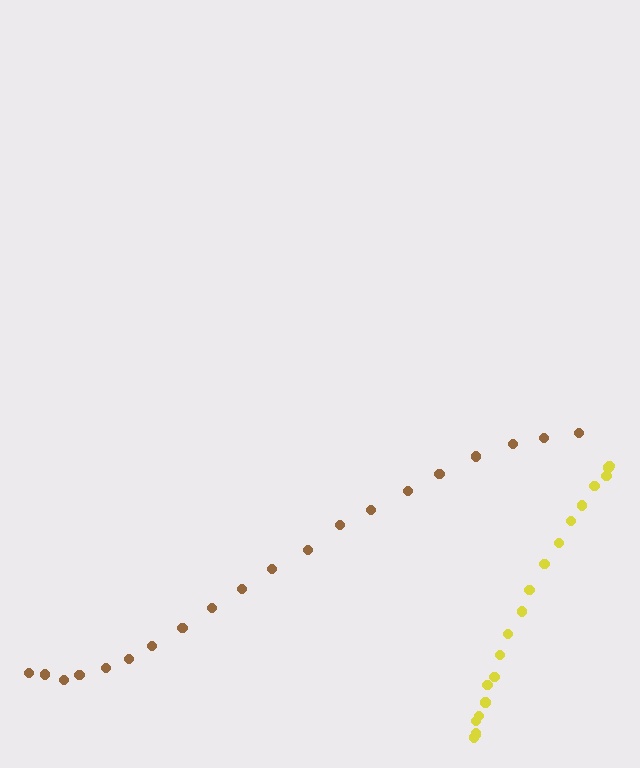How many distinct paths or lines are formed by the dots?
There are 2 distinct paths.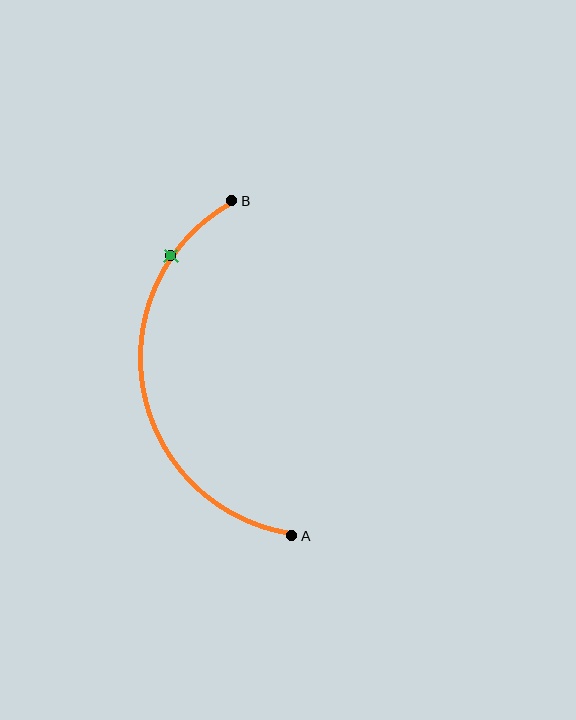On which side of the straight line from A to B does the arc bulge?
The arc bulges to the left of the straight line connecting A and B.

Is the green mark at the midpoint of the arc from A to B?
No. The green mark lies on the arc but is closer to endpoint B. The arc midpoint would be at the point on the curve equidistant along the arc from both A and B.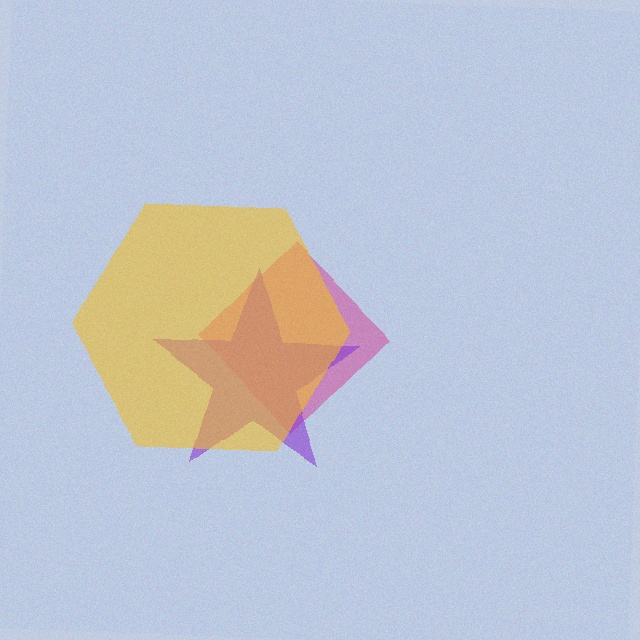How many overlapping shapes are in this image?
There are 3 overlapping shapes in the image.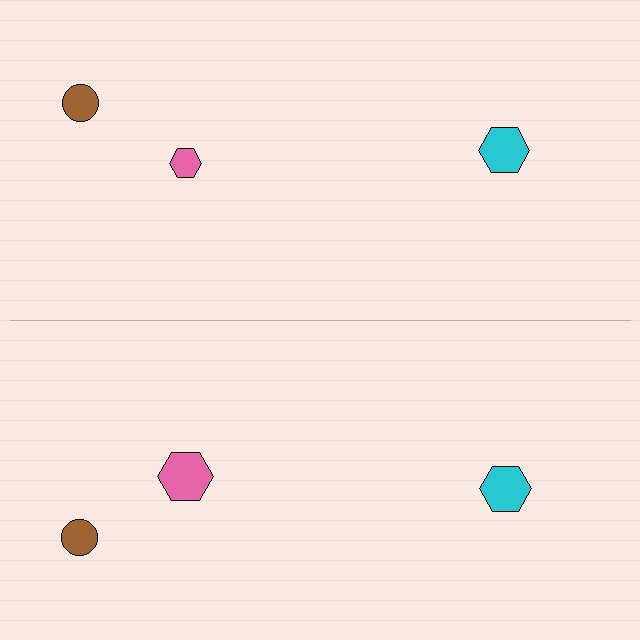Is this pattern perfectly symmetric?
No, the pattern is not perfectly symmetric. The pink hexagon on the bottom side has a different size than its mirror counterpart.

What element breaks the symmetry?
The pink hexagon on the bottom side has a different size than its mirror counterpart.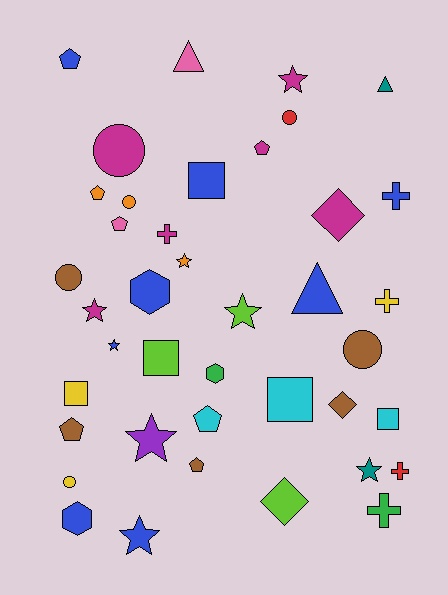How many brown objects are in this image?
There are 5 brown objects.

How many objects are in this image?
There are 40 objects.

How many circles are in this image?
There are 6 circles.